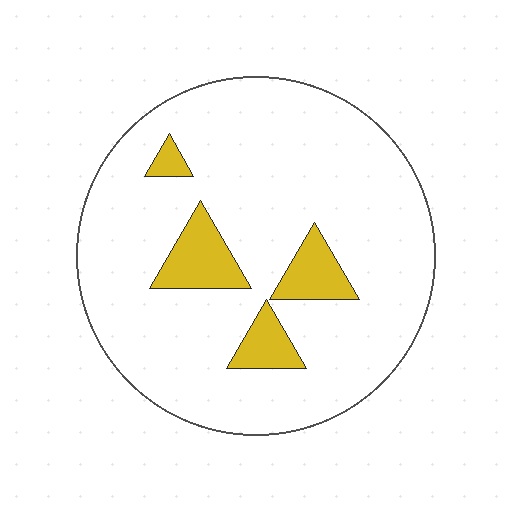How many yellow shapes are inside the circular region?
4.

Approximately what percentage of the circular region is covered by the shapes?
Approximately 10%.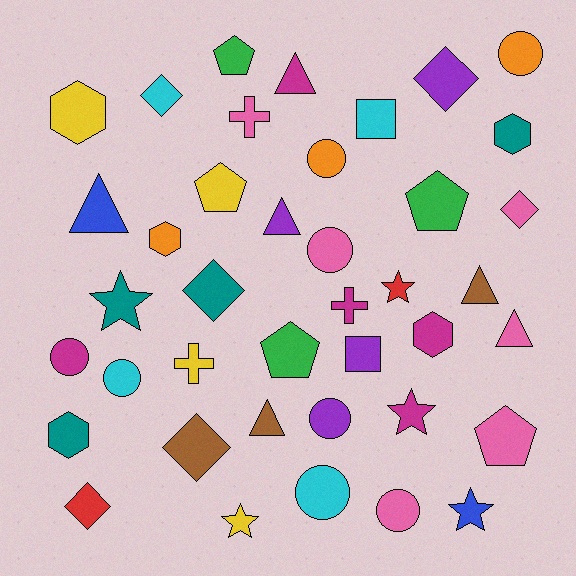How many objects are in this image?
There are 40 objects.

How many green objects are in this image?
There are 3 green objects.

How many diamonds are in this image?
There are 6 diamonds.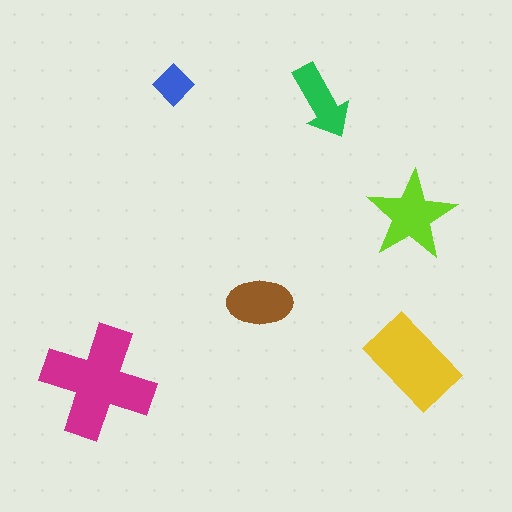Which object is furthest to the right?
The yellow rectangle is rightmost.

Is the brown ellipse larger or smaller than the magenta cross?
Smaller.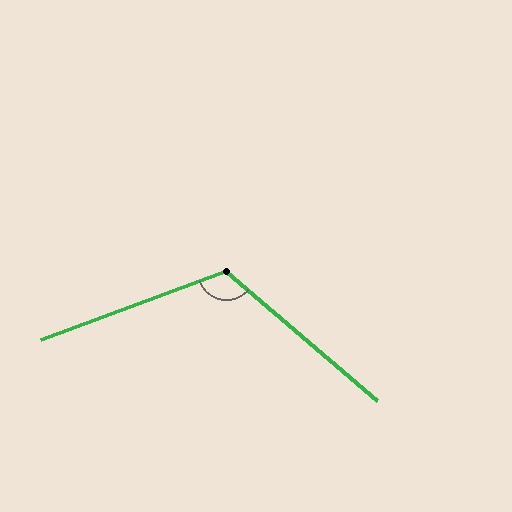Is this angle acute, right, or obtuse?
It is obtuse.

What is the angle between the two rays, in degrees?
Approximately 119 degrees.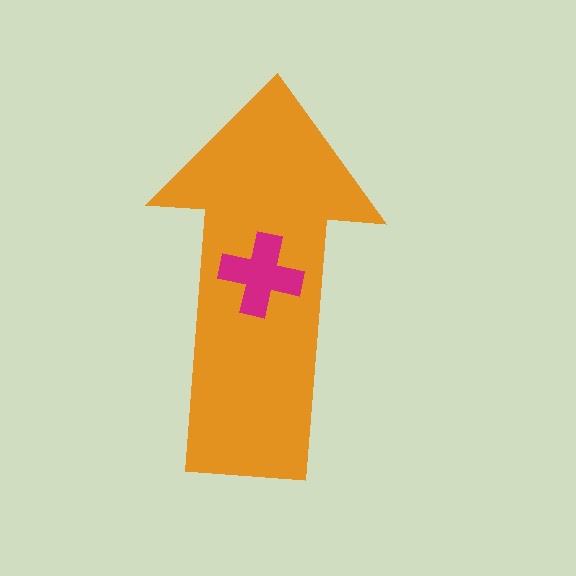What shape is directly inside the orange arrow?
The magenta cross.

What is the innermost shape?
The magenta cross.